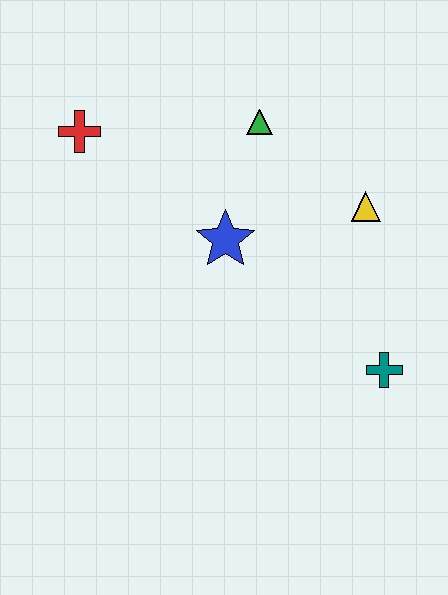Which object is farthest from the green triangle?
The teal cross is farthest from the green triangle.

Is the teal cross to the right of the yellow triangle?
Yes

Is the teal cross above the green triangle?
No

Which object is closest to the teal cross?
The yellow triangle is closest to the teal cross.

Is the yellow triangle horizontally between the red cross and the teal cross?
Yes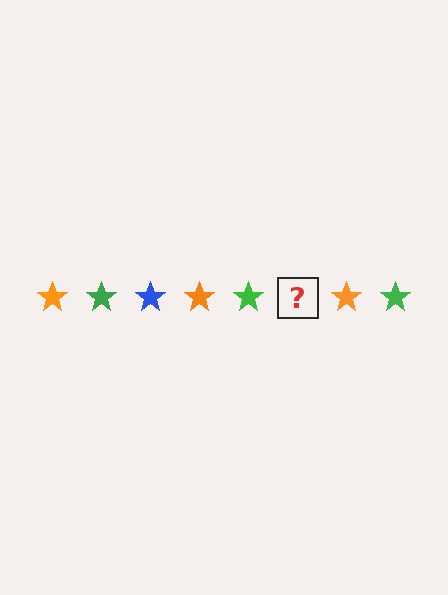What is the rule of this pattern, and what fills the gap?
The rule is that the pattern cycles through orange, green, blue stars. The gap should be filled with a blue star.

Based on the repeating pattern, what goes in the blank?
The blank should be a blue star.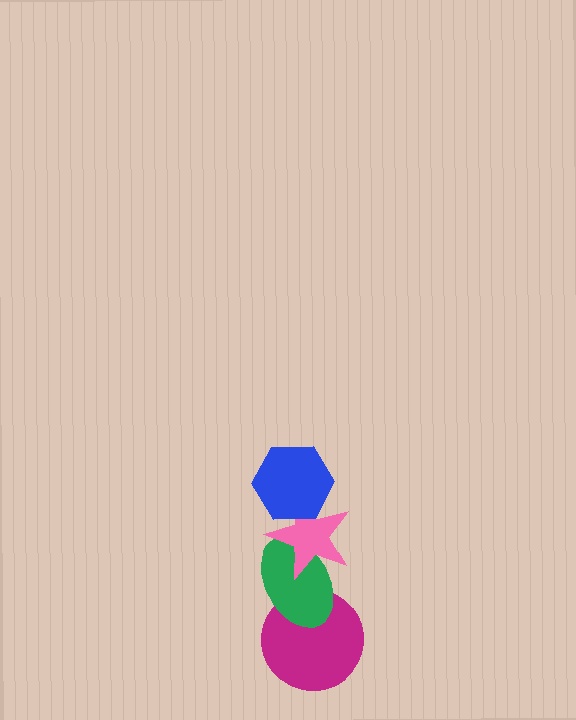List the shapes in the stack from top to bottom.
From top to bottom: the blue hexagon, the pink star, the green ellipse, the magenta circle.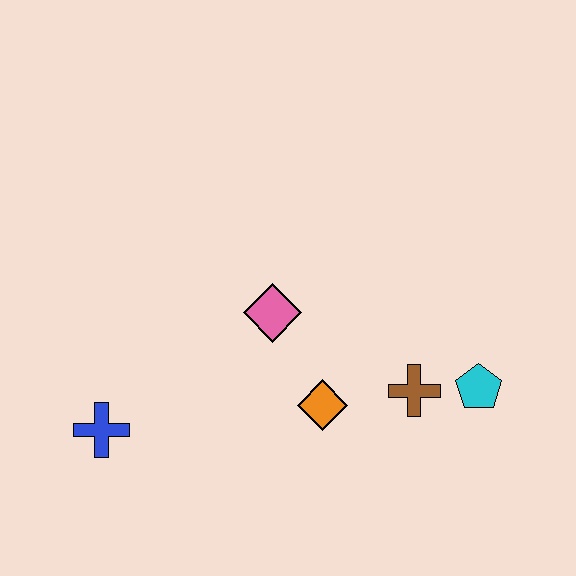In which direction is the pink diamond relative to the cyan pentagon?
The pink diamond is to the left of the cyan pentagon.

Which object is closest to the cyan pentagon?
The brown cross is closest to the cyan pentagon.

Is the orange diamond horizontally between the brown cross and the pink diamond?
Yes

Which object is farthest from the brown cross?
The blue cross is farthest from the brown cross.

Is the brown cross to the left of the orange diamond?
No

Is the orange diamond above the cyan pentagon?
No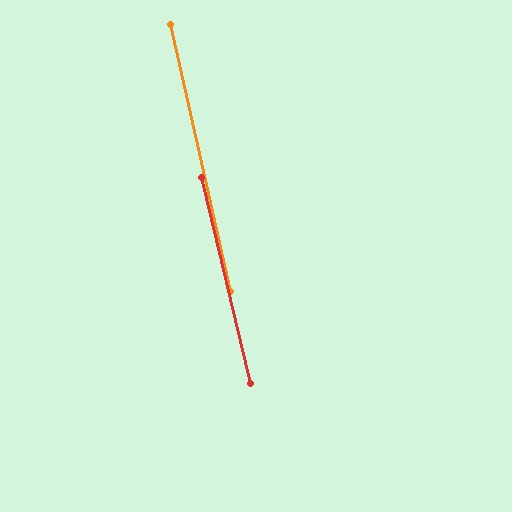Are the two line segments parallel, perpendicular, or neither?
Parallel — their directions differ by only 0.9°.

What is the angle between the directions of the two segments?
Approximately 1 degree.